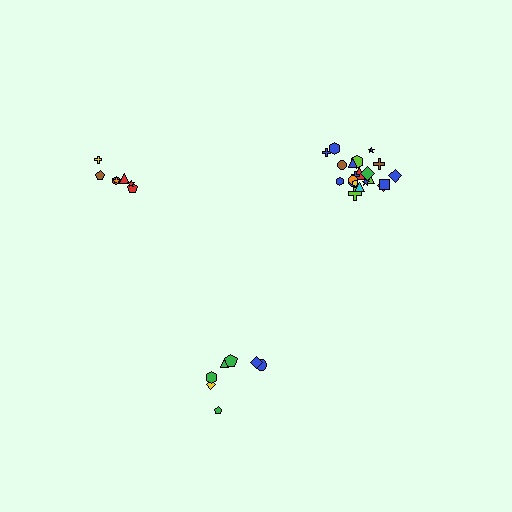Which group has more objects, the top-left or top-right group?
The top-right group.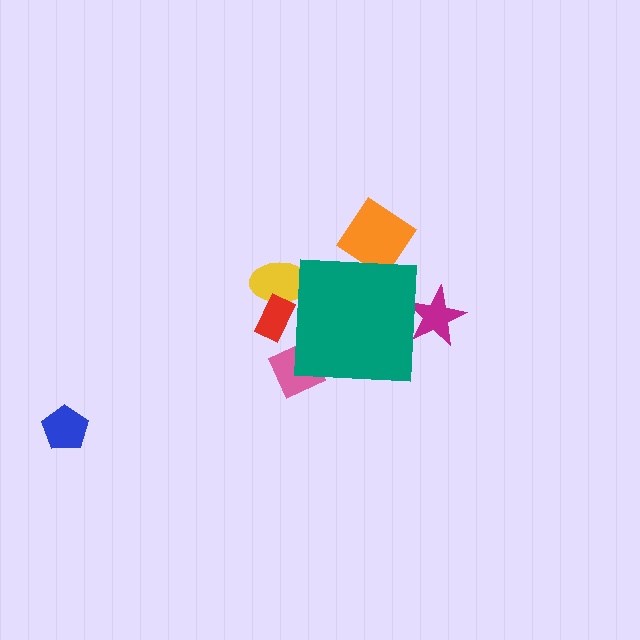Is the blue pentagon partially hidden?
No, the blue pentagon is fully visible.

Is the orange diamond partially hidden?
Yes, the orange diamond is partially hidden behind the teal square.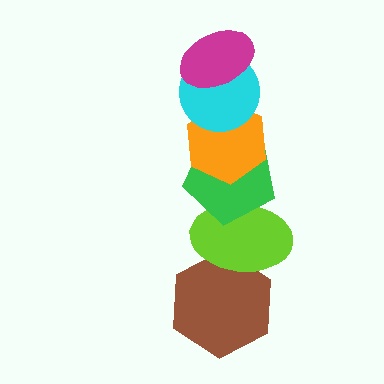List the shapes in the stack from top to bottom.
From top to bottom: the magenta ellipse, the cyan circle, the orange hexagon, the green pentagon, the lime ellipse, the brown hexagon.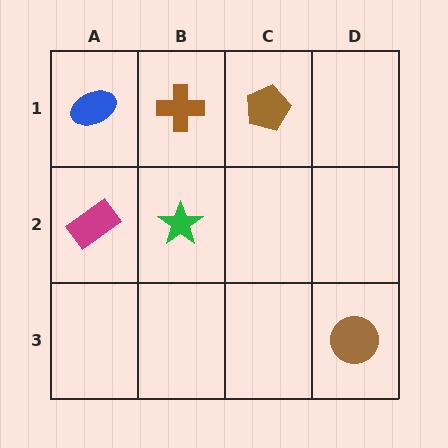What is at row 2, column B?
A green star.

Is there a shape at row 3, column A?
No, that cell is empty.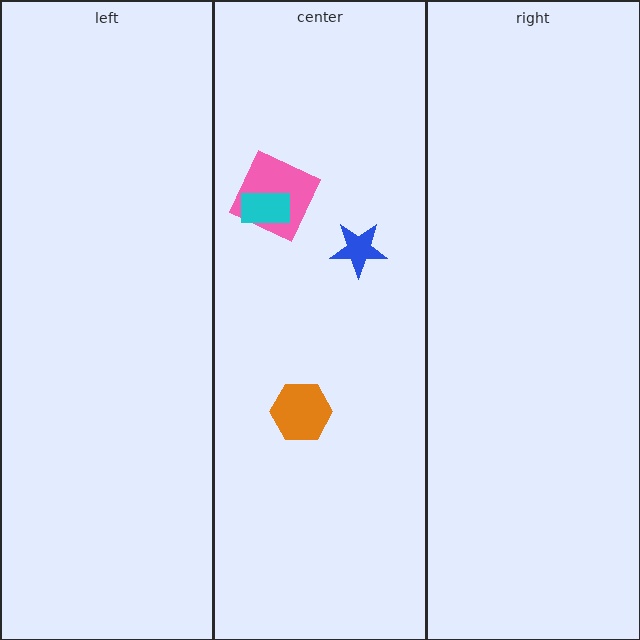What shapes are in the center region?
The orange hexagon, the pink square, the cyan rectangle, the blue star.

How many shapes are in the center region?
4.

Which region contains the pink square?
The center region.